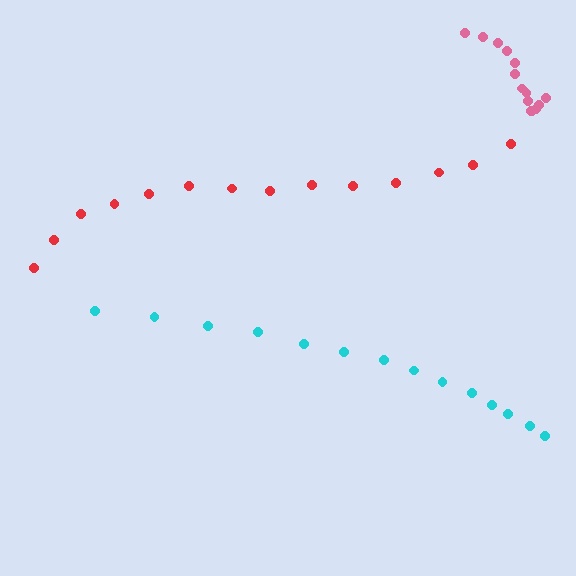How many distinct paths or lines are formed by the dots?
There are 3 distinct paths.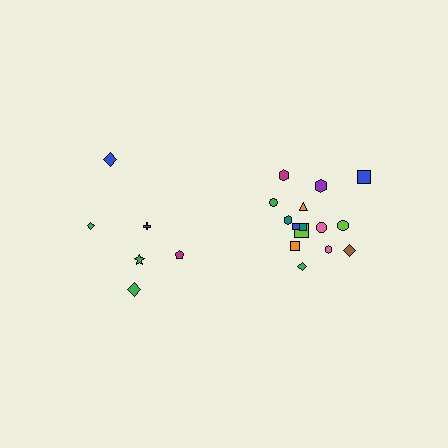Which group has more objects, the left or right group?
The right group.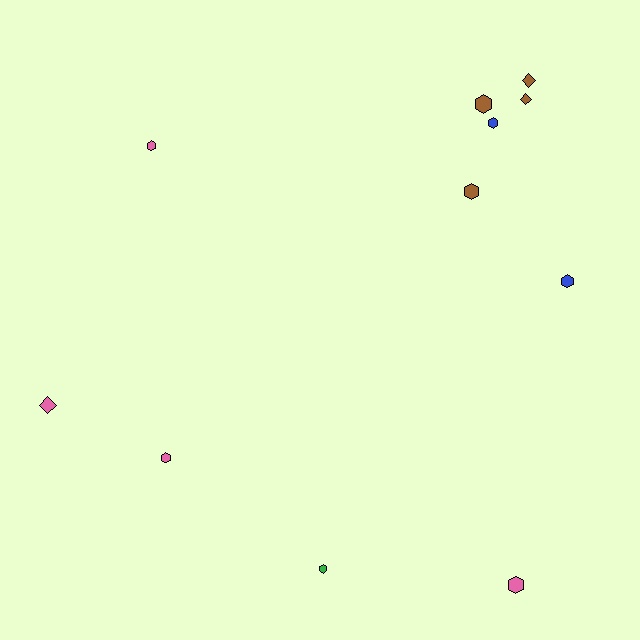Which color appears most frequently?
Brown, with 4 objects.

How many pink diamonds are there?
There is 1 pink diamond.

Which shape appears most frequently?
Hexagon, with 8 objects.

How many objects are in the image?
There are 11 objects.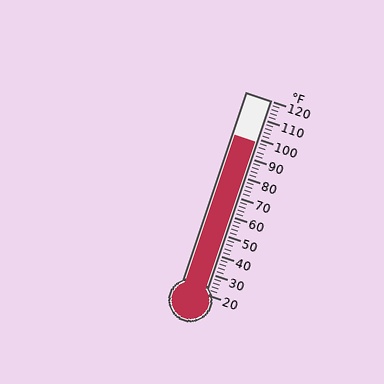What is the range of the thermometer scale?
The thermometer scale ranges from 20°F to 120°F.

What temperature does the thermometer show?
The thermometer shows approximately 98°F.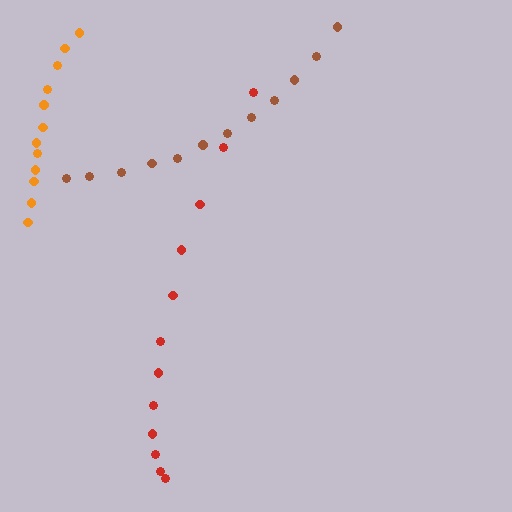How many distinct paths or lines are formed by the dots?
There are 3 distinct paths.